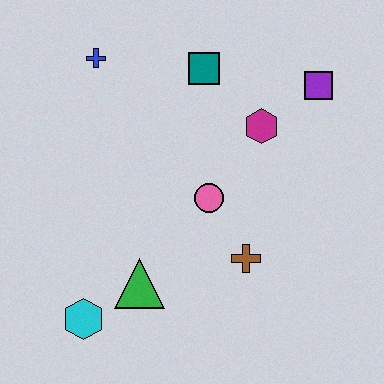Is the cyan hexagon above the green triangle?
No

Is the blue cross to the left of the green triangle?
Yes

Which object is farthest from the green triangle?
The purple square is farthest from the green triangle.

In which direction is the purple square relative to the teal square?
The purple square is to the right of the teal square.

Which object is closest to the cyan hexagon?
The green triangle is closest to the cyan hexagon.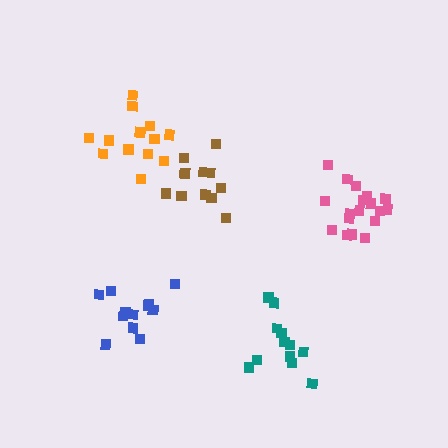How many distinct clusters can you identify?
There are 5 distinct clusters.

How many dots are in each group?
Group 1: 12 dots, Group 2: 12 dots, Group 3: 18 dots, Group 4: 12 dots, Group 5: 13 dots (67 total).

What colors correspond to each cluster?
The clusters are colored: teal, brown, pink, blue, orange.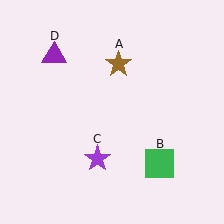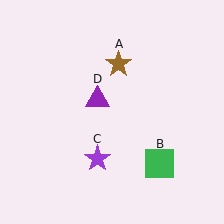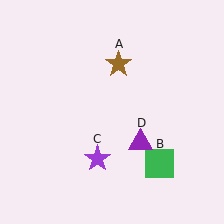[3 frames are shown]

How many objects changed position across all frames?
1 object changed position: purple triangle (object D).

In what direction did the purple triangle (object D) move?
The purple triangle (object D) moved down and to the right.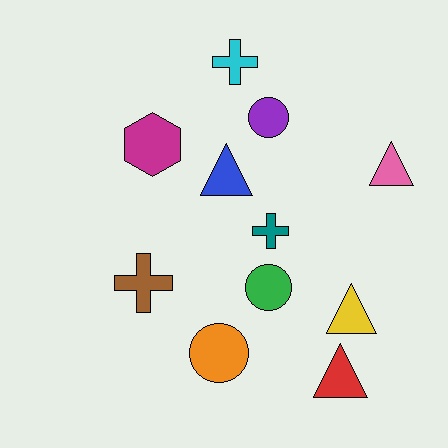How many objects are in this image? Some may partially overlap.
There are 11 objects.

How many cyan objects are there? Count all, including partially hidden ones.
There is 1 cyan object.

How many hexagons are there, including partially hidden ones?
There is 1 hexagon.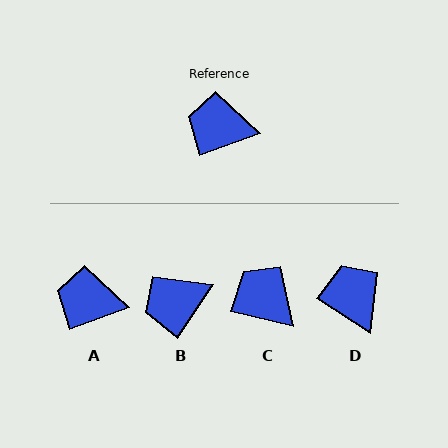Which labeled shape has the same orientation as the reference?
A.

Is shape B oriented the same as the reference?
No, it is off by about 36 degrees.